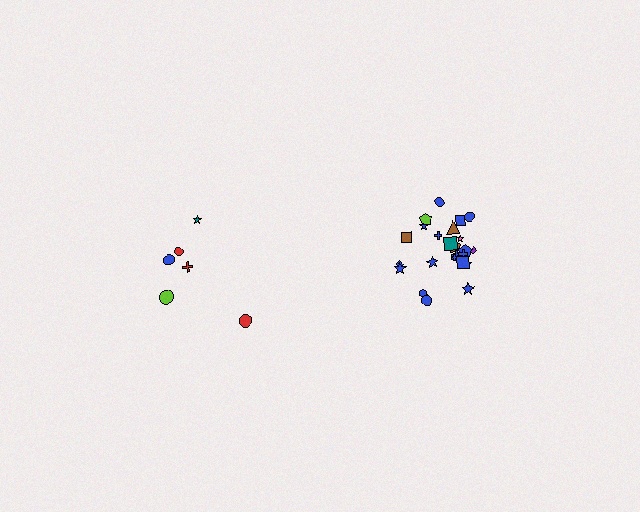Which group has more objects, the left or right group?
The right group.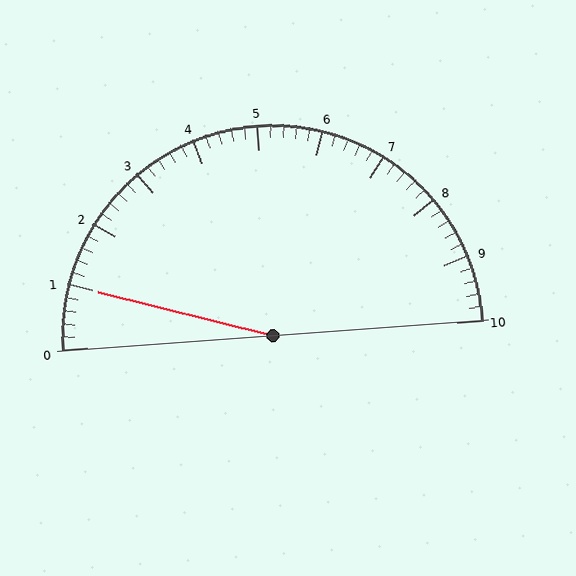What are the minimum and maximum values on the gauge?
The gauge ranges from 0 to 10.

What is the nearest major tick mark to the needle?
The nearest major tick mark is 1.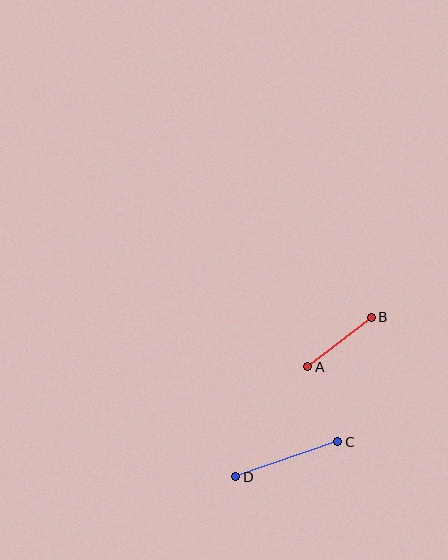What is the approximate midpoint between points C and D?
The midpoint is at approximately (287, 459) pixels.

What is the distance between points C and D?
The distance is approximately 108 pixels.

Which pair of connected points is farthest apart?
Points C and D are farthest apart.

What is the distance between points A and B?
The distance is approximately 81 pixels.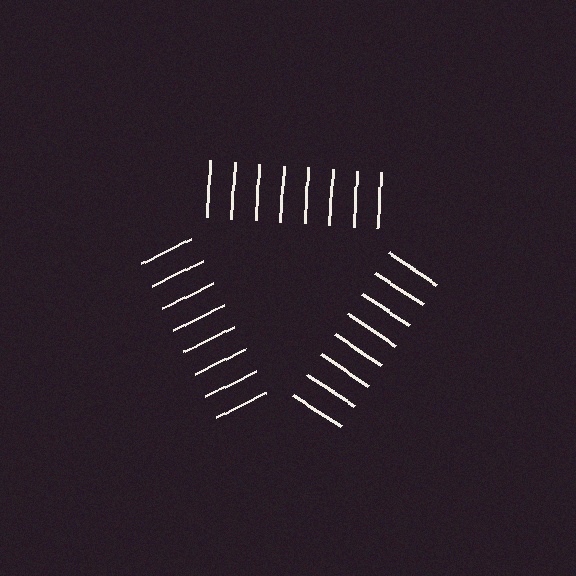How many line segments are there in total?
24 — 8 along each of the 3 edges.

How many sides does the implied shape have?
3 sides — the line-ends trace a triangle.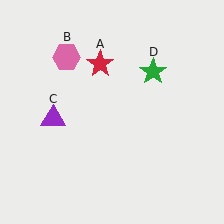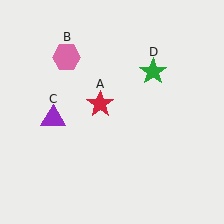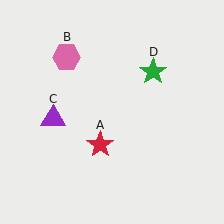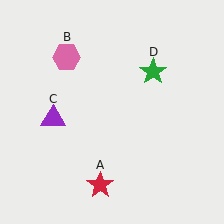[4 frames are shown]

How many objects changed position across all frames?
1 object changed position: red star (object A).